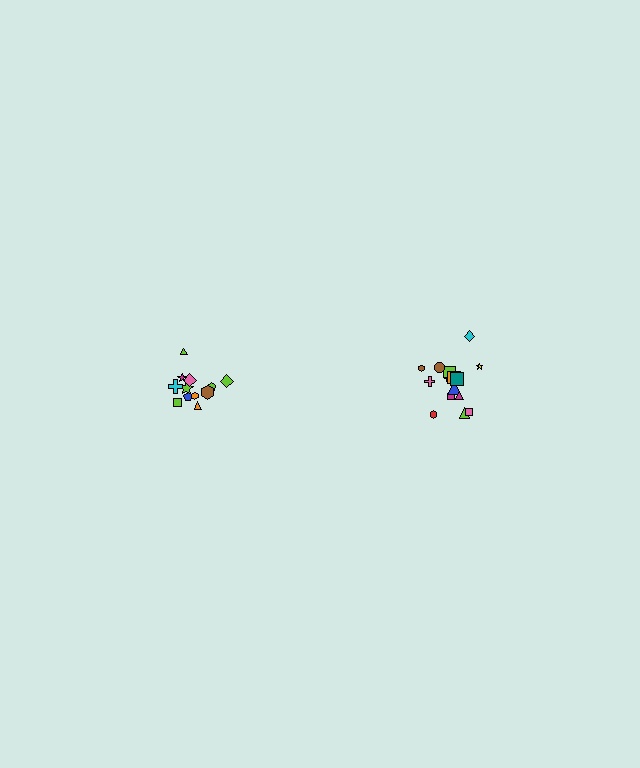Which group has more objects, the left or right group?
The right group.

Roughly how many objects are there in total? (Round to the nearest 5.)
Roughly 25 objects in total.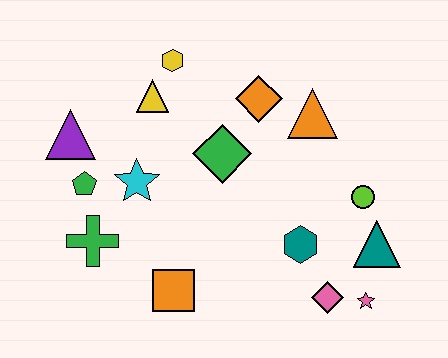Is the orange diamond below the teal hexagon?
No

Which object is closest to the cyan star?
The green pentagon is closest to the cyan star.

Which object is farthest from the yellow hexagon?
The pink star is farthest from the yellow hexagon.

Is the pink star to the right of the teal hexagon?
Yes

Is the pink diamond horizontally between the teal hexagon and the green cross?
No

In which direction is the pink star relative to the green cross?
The pink star is to the right of the green cross.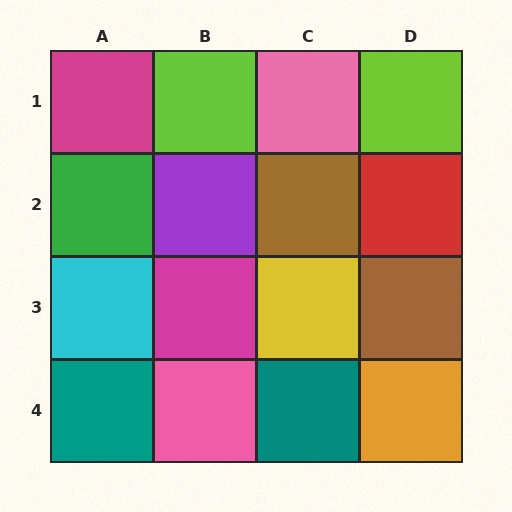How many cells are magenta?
2 cells are magenta.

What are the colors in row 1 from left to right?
Magenta, lime, pink, lime.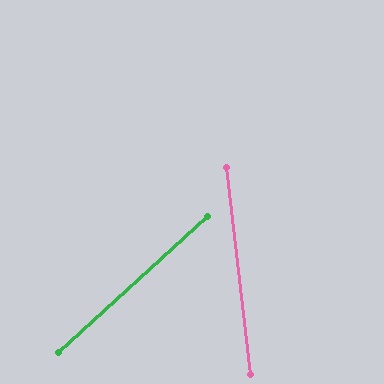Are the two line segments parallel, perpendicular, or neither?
Neither parallel nor perpendicular — they differ by about 54°.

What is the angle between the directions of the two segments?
Approximately 54 degrees.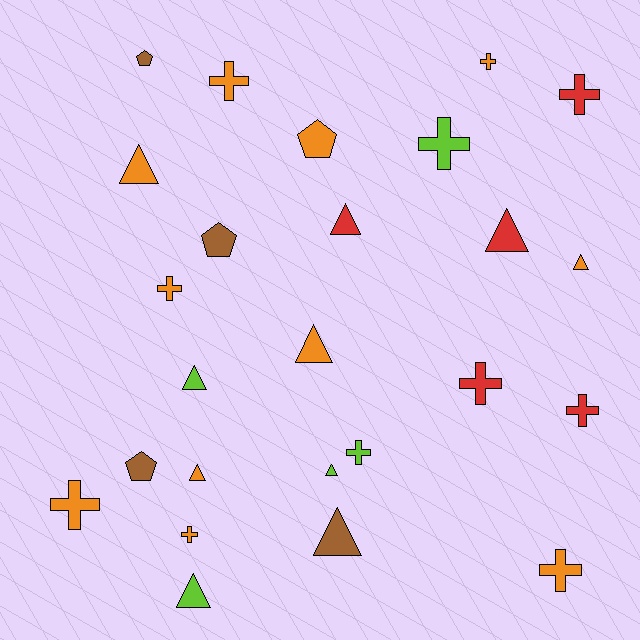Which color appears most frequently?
Orange, with 11 objects.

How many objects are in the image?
There are 25 objects.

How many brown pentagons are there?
There are 3 brown pentagons.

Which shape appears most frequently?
Cross, with 11 objects.